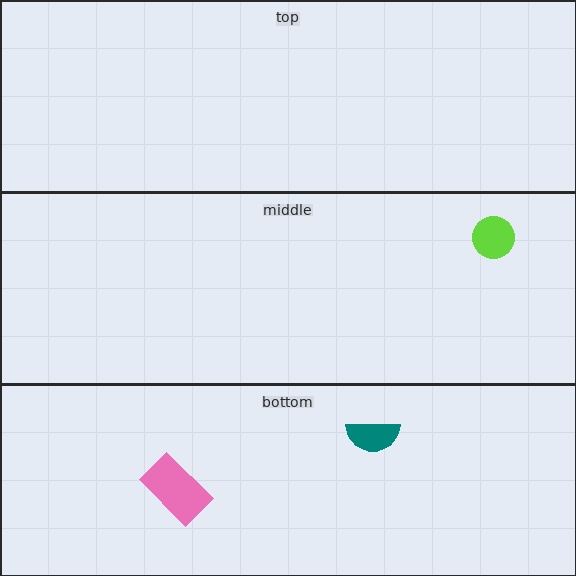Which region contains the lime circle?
The middle region.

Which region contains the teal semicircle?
The bottom region.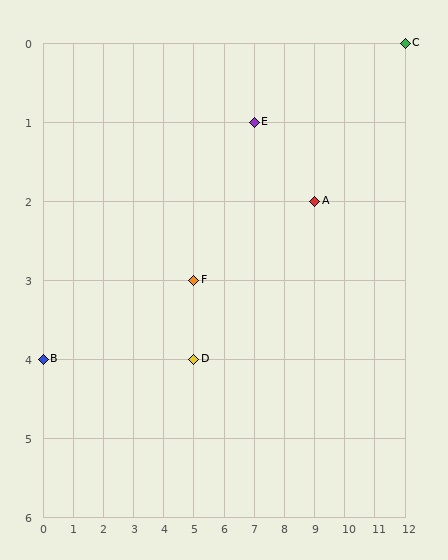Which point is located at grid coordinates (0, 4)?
Point B is at (0, 4).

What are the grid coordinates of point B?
Point B is at grid coordinates (0, 4).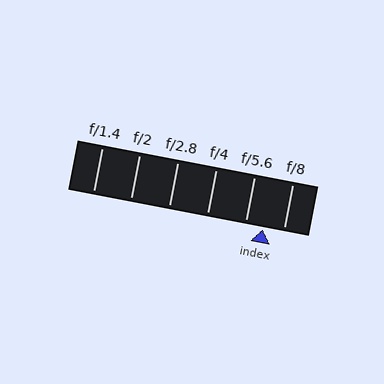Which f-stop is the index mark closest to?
The index mark is closest to f/5.6.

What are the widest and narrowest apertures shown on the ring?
The widest aperture shown is f/1.4 and the narrowest is f/8.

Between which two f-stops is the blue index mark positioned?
The index mark is between f/5.6 and f/8.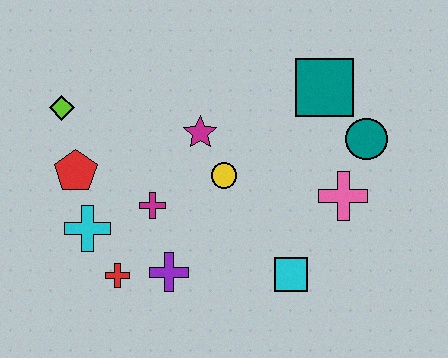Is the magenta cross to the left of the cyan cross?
No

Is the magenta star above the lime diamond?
No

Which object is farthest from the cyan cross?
The teal circle is farthest from the cyan cross.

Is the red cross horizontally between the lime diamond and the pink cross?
Yes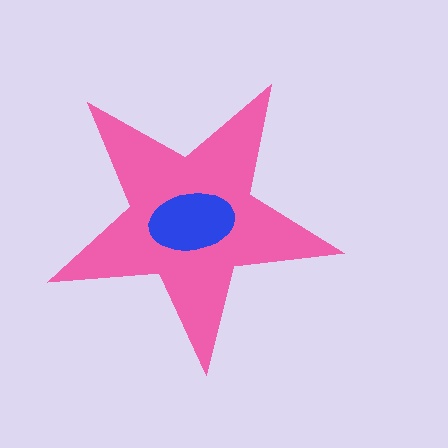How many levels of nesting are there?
2.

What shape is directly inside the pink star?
The blue ellipse.